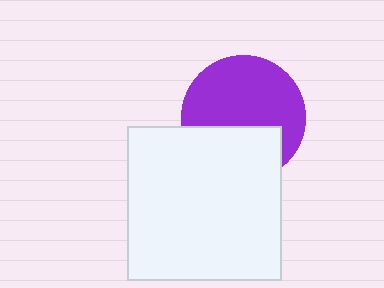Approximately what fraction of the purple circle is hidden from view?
Roughly 37% of the purple circle is hidden behind the white square.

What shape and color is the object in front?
The object in front is a white square.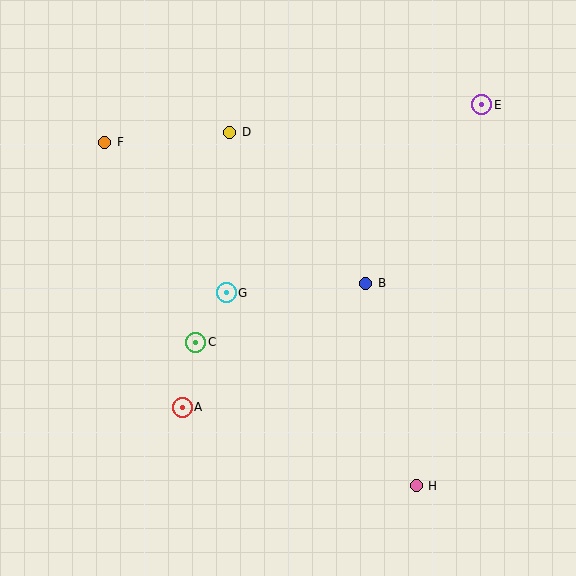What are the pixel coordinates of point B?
Point B is at (366, 283).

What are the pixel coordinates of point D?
Point D is at (230, 132).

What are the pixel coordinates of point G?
Point G is at (226, 293).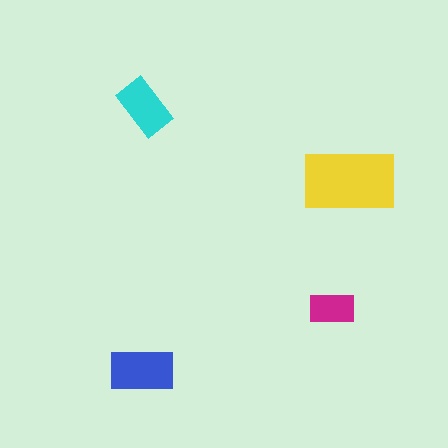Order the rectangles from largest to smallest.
the yellow one, the blue one, the cyan one, the magenta one.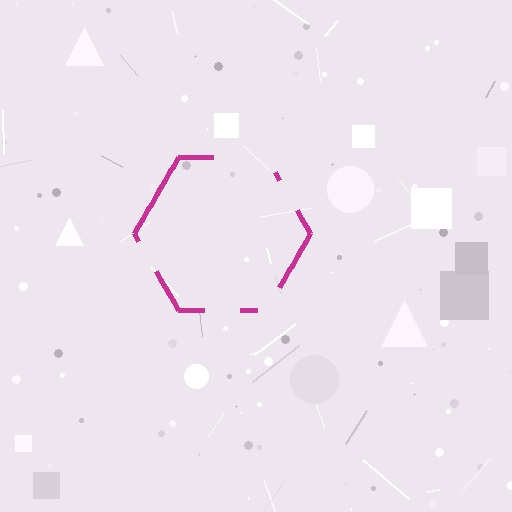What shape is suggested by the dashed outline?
The dashed outline suggests a hexagon.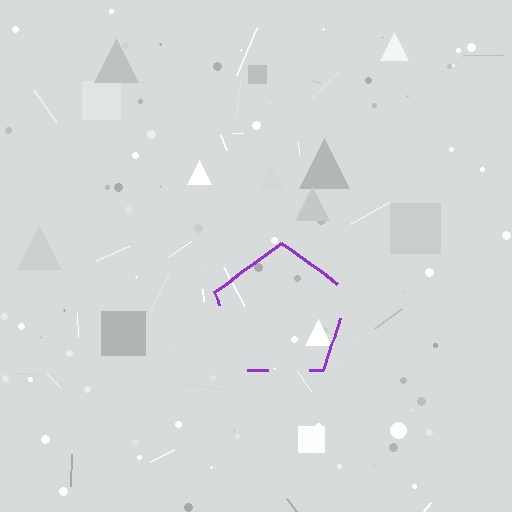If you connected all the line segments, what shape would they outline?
They would outline a pentagon.